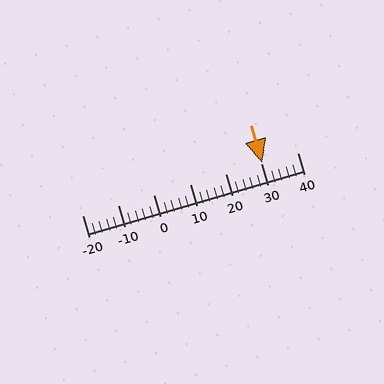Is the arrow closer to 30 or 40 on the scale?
The arrow is closer to 30.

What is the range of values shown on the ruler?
The ruler shows values from -20 to 40.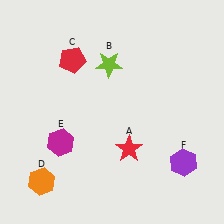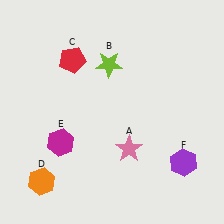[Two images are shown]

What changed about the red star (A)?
In Image 1, A is red. In Image 2, it changed to pink.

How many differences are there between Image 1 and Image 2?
There is 1 difference between the two images.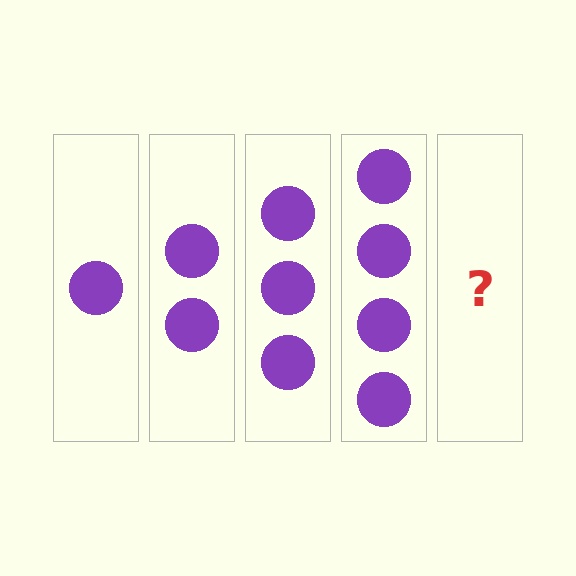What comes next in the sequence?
The next element should be 5 circles.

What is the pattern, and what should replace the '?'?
The pattern is that each step adds one more circle. The '?' should be 5 circles.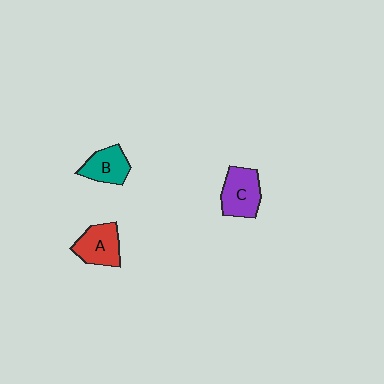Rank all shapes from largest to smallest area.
From largest to smallest: C (purple), A (red), B (teal).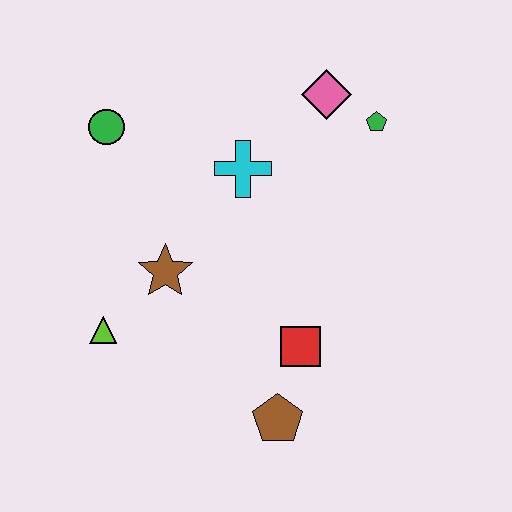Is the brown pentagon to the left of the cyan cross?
No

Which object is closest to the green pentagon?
The pink diamond is closest to the green pentagon.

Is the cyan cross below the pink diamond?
Yes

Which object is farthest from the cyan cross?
The brown pentagon is farthest from the cyan cross.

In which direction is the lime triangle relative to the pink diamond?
The lime triangle is below the pink diamond.